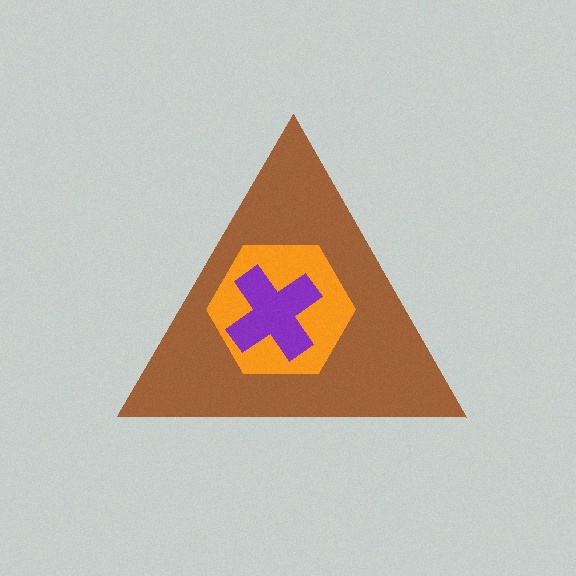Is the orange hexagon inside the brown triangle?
Yes.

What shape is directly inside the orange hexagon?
The purple cross.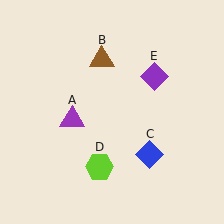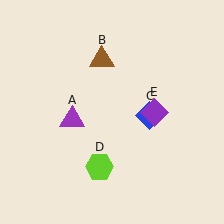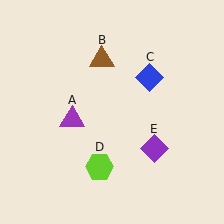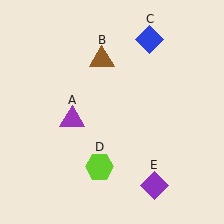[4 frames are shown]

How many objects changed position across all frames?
2 objects changed position: blue diamond (object C), purple diamond (object E).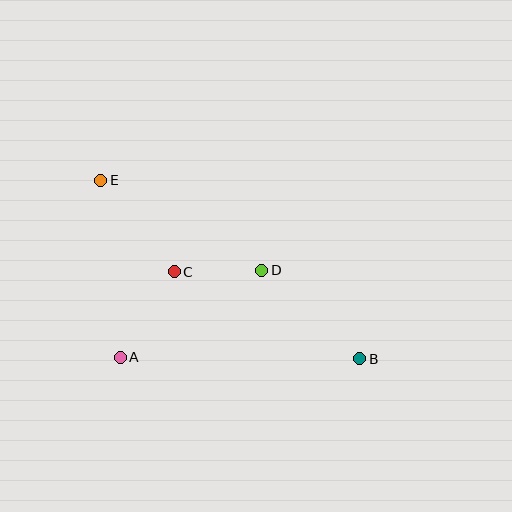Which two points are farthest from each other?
Points B and E are farthest from each other.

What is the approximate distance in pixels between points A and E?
The distance between A and E is approximately 178 pixels.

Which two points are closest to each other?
Points C and D are closest to each other.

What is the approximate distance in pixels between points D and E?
The distance between D and E is approximately 185 pixels.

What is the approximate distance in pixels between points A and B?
The distance between A and B is approximately 240 pixels.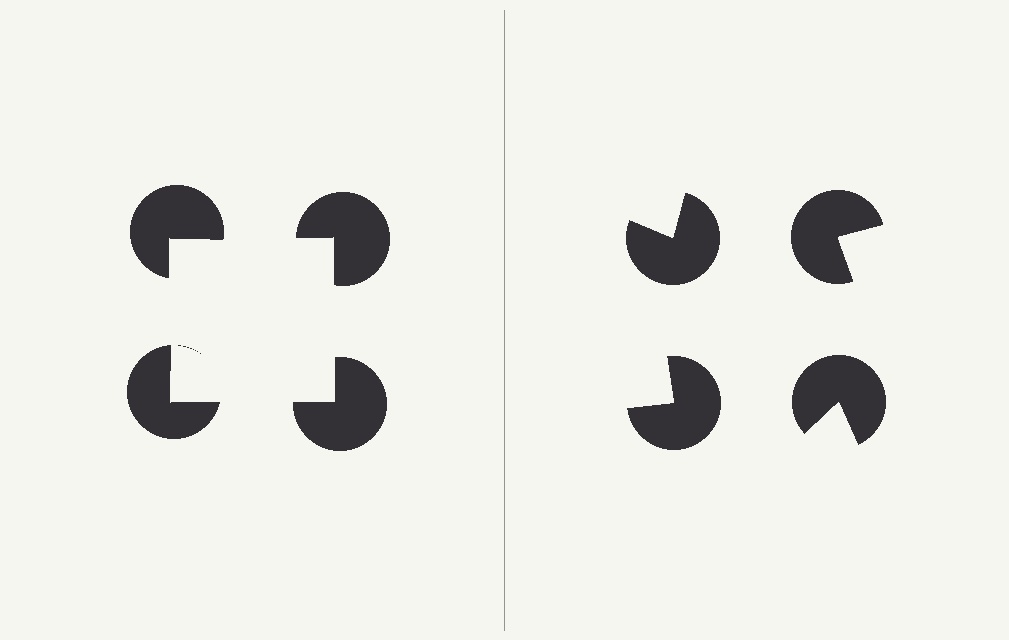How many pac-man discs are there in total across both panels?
8 — 4 on each side.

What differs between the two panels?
The pac-man discs are positioned identically on both sides; only the wedge orientations differ. On the left they align to a square; on the right they are misaligned.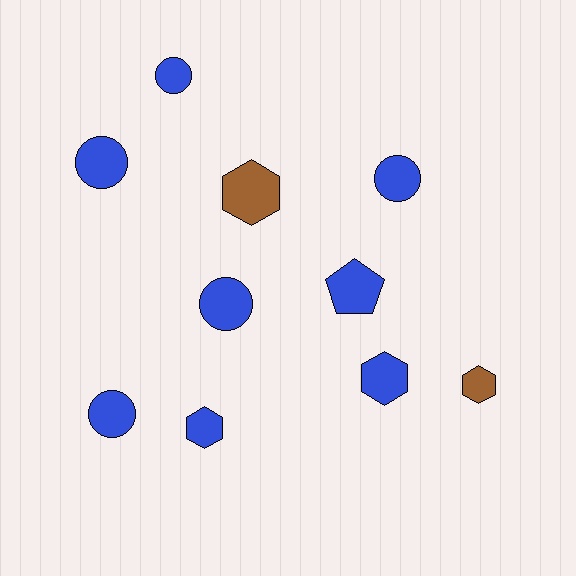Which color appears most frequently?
Blue, with 8 objects.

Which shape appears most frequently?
Circle, with 5 objects.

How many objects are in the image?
There are 10 objects.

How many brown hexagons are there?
There are 2 brown hexagons.